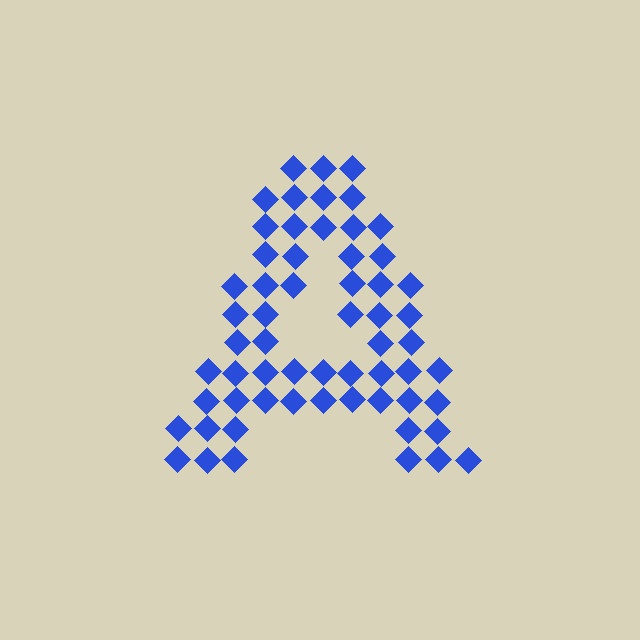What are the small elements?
The small elements are diamonds.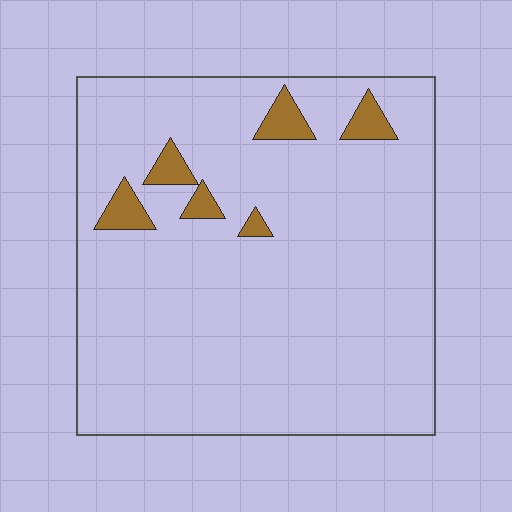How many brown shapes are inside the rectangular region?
6.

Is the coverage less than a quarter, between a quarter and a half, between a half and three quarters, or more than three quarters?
Less than a quarter.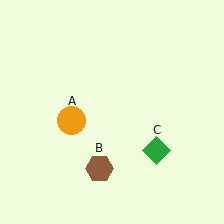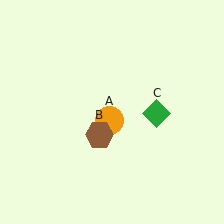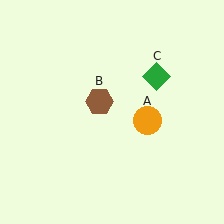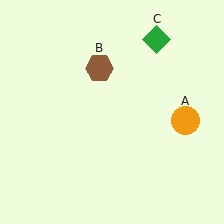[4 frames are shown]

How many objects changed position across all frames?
3 objects changed position: orange circle (object A), brown hexagon (object B), green diamond (object C).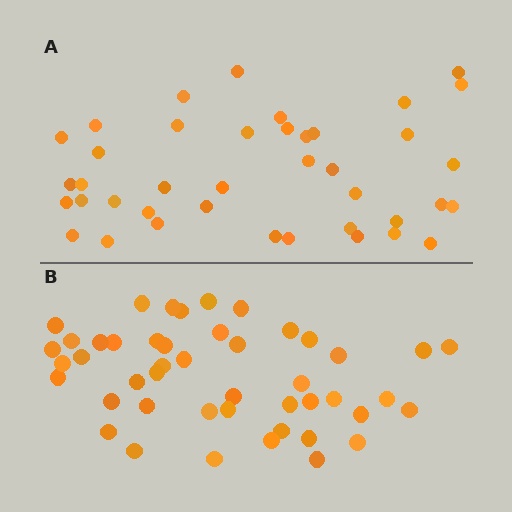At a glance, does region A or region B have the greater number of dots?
Region B (the bottom region) has more dots.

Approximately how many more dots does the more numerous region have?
Region B has about 6 more dots than region A.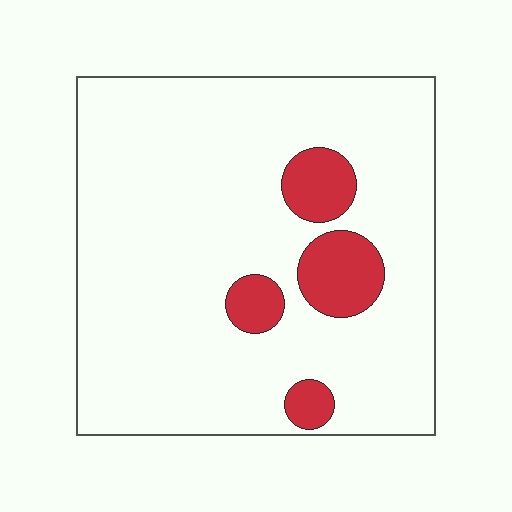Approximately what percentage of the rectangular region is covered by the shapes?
Approximately 10%.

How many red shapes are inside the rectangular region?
4.